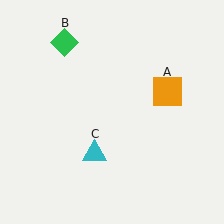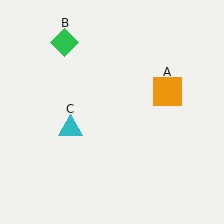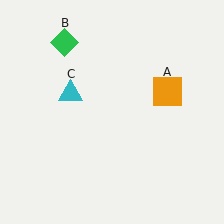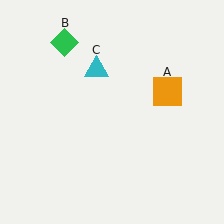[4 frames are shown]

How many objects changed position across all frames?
1 object changed position: cyan triangle (object C).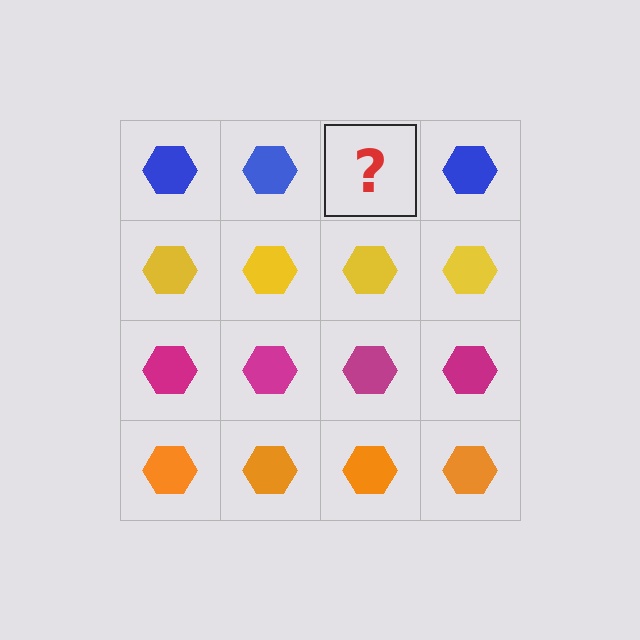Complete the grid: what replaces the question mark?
The question mark should be replaced with a blue hexagon.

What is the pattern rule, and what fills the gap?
The rule is that each row has a consistent color. The gap should be filled with a blue hexagon.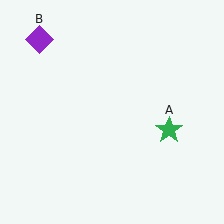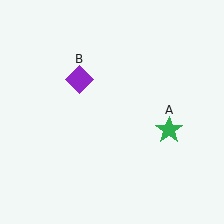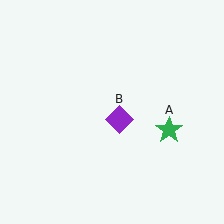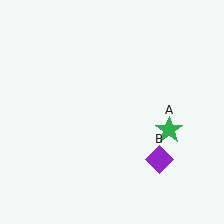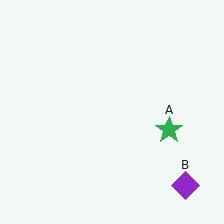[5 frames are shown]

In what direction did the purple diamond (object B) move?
The purple diamond (object B) moved down and to the right.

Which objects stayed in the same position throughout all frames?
Green star (object A) remained stationary.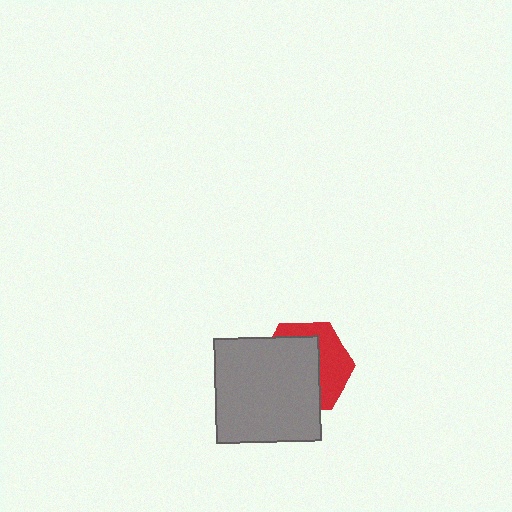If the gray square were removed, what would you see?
You would see the complete red hexagon.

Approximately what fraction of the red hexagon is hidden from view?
Roughly 61% of the red hexagon is hidden behind the gray square.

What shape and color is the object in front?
The object in front is a gray square.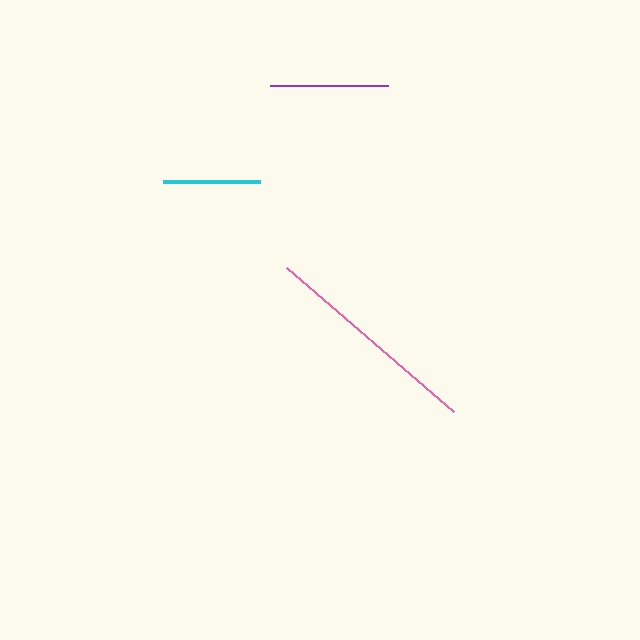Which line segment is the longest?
The pink line is the longest at approximately 220 pixels.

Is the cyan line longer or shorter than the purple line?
The purple line is longer than the cyan line.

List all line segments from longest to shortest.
From longest to shortest: pink, purple, cyan.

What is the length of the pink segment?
The pink segment is approximately 220 pixels long.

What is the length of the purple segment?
The purple segment is approximately 118 pixels long.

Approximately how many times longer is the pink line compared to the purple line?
The pink line is approximately 1.9 times the length of the purple line.